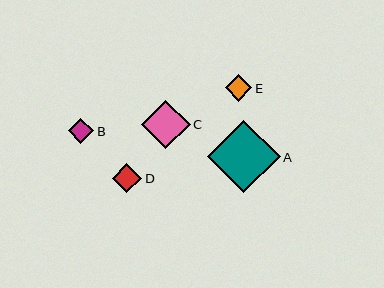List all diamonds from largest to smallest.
From largest to smallest: A, C, D, E, B.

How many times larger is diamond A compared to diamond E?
Diamond A is approximately 2.7 times the size of diamond E.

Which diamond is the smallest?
Diamond B is the smallest with a size of approximately 26 pixels.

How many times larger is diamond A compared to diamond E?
Diamond A is approximately 2.7 times the size of diamond E.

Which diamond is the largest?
Diamond A is the largest with a size of approximately 72 pixels.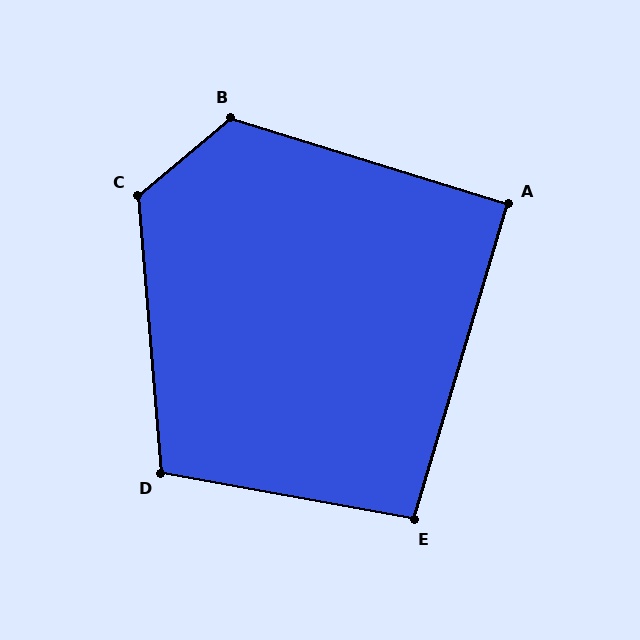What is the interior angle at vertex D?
Approximately 105 degrees (obtuse).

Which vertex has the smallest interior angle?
A, at approximately 91 degrees.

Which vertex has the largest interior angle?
C, at approximately 125 degrees.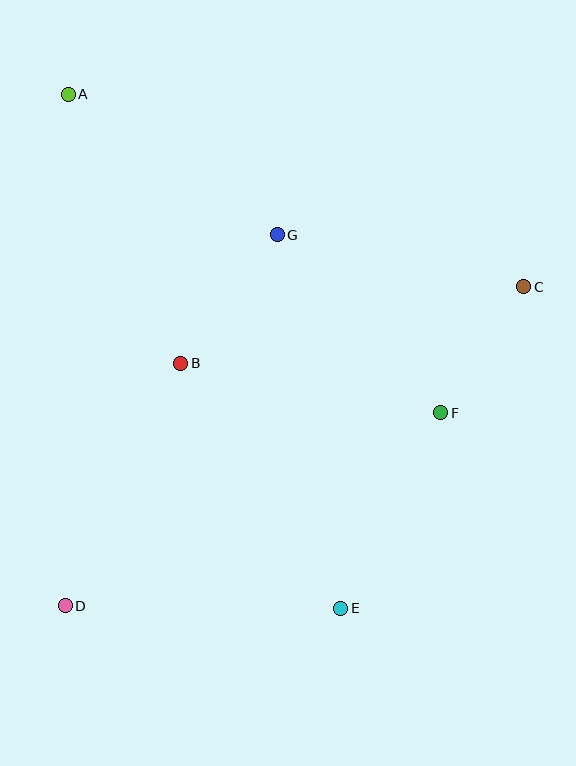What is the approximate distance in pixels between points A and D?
The distance between A and D is approximately 512 pixels.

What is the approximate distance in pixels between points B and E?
The distance between B and E is approximately 293 pixels.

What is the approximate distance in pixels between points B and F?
The distance between B and F is approximately 264 pixels.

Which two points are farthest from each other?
Points A and E are farthest from each other.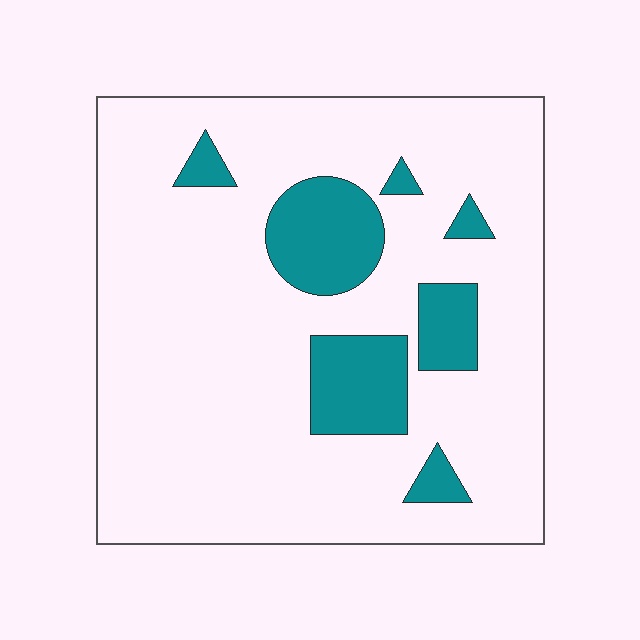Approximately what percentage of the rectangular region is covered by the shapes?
Approximately 15%.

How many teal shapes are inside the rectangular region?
7.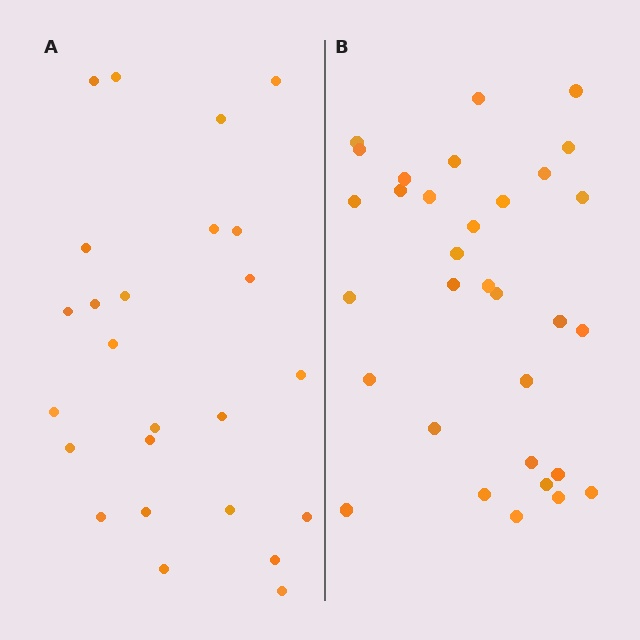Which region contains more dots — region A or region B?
Region B (the right region) has more dots.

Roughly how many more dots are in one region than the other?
Region B has roughly 8 or so more dots than region A.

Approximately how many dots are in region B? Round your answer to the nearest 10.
About 30 dots. (The exact count is 32, which rounds to 30.)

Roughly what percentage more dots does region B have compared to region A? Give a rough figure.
About 30% more.